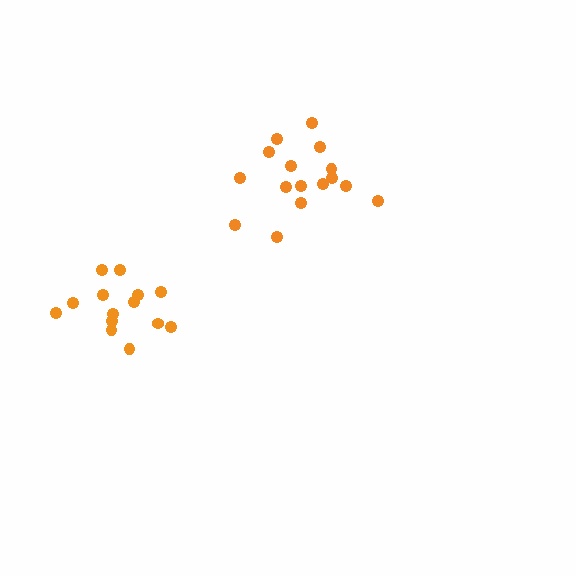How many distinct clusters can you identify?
There are 2 distinct clusters.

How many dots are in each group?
Group 1: 16 dots, Group 2: 14 dots (30 total).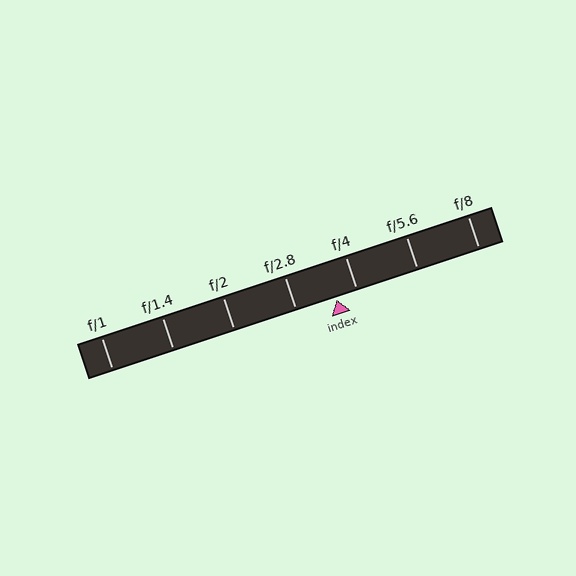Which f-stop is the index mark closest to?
The index mark is closest to f/4.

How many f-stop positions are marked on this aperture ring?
There are 7 f-stop positions marked.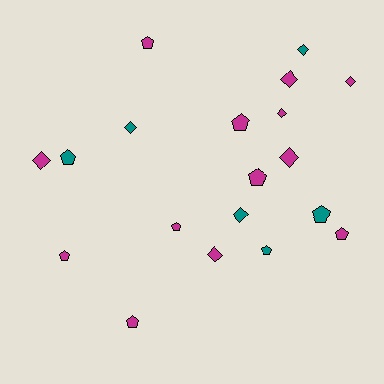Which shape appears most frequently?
Pentagon, with 10 objects.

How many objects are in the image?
There are 19 objects.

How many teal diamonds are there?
There are 3 teal diamonds.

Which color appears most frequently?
Magenta, with 13 objects.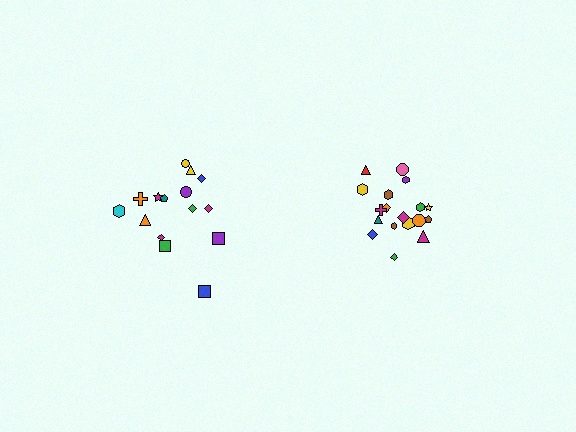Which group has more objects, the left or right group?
The right group.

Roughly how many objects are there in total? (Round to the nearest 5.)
Roughly 35 objects in total.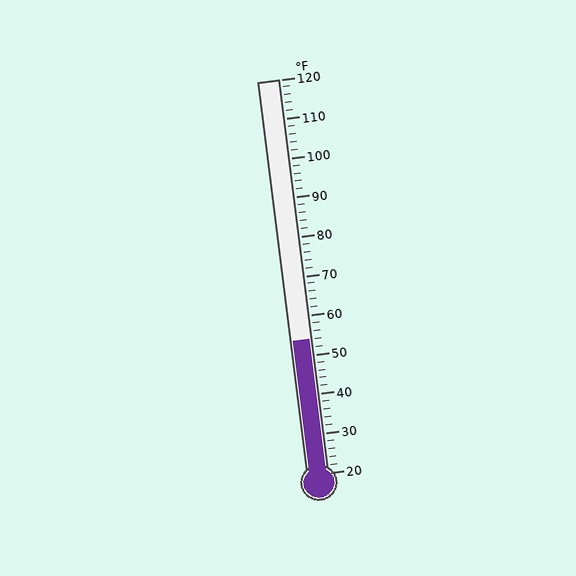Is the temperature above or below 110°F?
The temperature is below 110°F.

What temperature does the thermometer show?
The thermometer shows approximately 54°F.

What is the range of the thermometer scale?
The thermometer scale ranges from 20°F to 120°F.